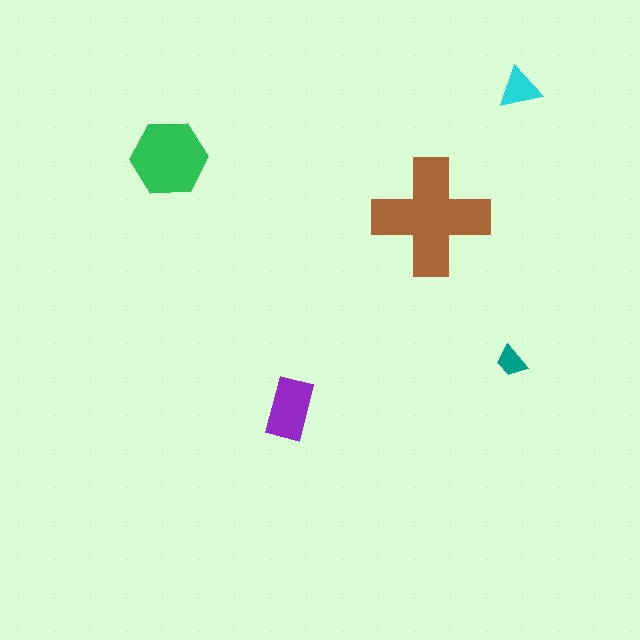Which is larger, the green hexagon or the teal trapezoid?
The green hexagon.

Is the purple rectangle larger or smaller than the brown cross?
Smaller.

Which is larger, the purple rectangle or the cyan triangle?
The purple rectangle.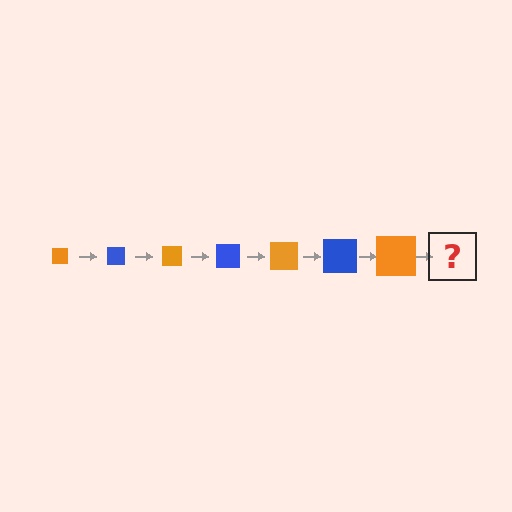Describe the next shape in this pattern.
It should be a blue square, larger than the previous one.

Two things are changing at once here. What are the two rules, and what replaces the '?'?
The two rules are that the square grows larger each step and the color cycles through orange and blue. The '?' should be a blue square, larger than the previous one.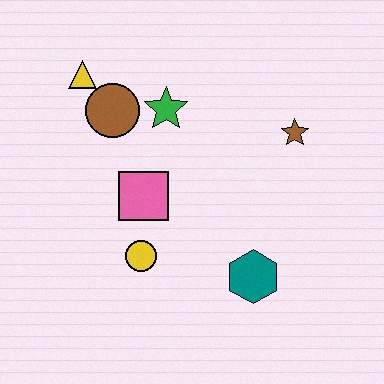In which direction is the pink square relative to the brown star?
The pink square is to the left of the brown star.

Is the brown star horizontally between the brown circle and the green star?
No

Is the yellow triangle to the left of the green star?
Yes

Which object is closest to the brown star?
The green star is closest to the brown star.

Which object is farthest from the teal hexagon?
The yellow triangle is farthest from the teal hexagon.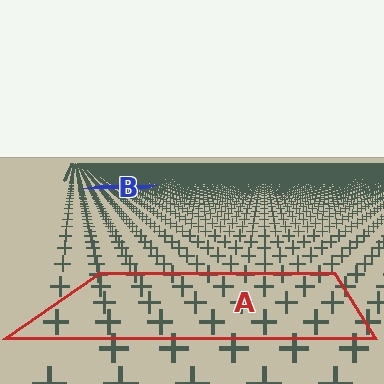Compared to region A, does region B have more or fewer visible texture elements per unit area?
Region B has more texture elements per unit area — they are packed more densely because it is farther away.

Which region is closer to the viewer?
Region A is closer. The texture elements there are larger and more spread out.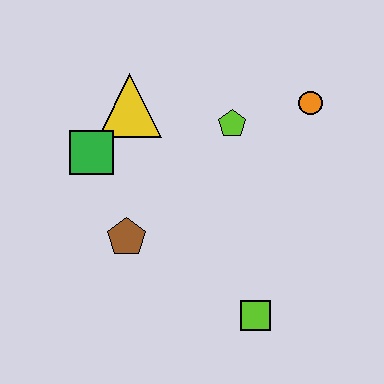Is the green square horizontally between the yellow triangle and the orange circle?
No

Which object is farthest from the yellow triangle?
The lime square is farthest from the yellow triangle.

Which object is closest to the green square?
The yellow triangle is closest to the green square.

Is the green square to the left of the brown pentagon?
Yes